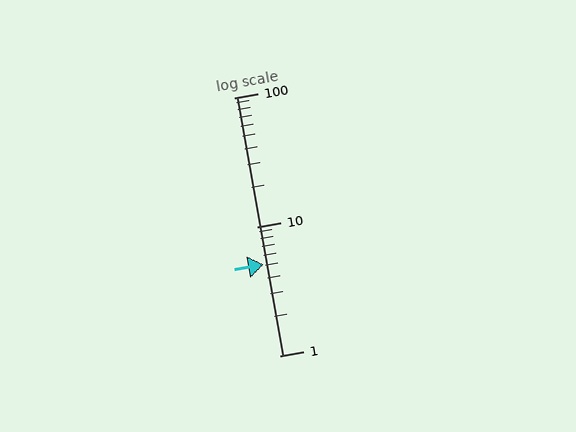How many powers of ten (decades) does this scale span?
The scale spans 2 decades, from 1 to 100.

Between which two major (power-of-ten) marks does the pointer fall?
The pointer is between 1 and 10.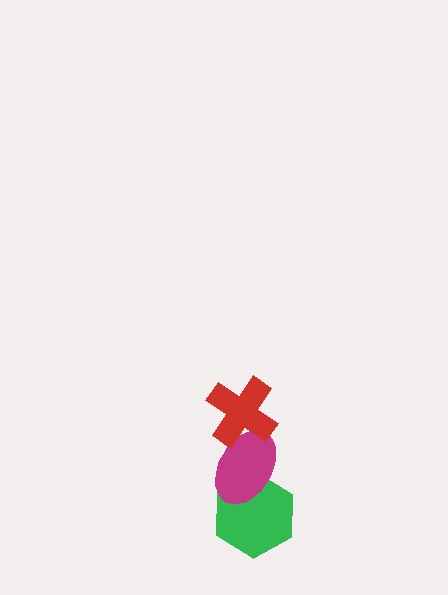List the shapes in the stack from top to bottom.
From top to bottom: the red cross, the magenta ellipse, the green hexagon.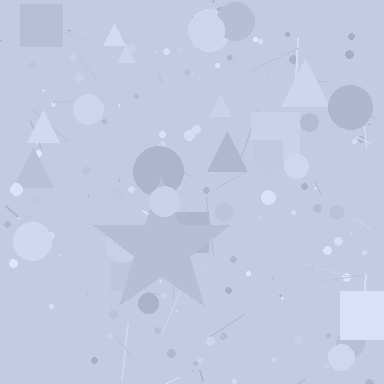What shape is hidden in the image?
A star is hidden in the image.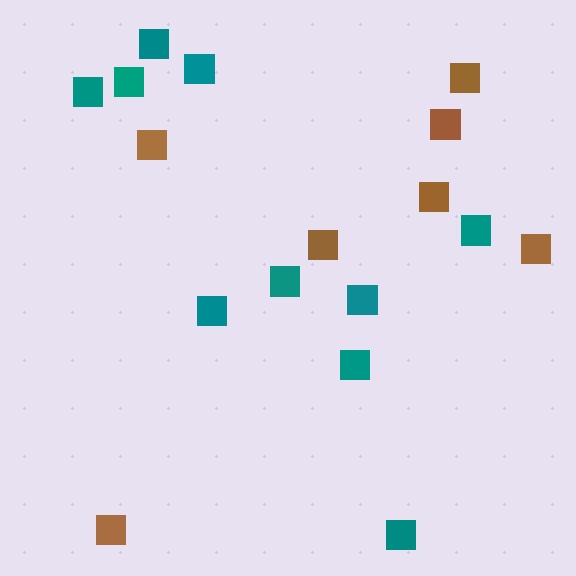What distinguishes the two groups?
There are 2 groups: one group of teal squares (10) and one group of brown squares (7).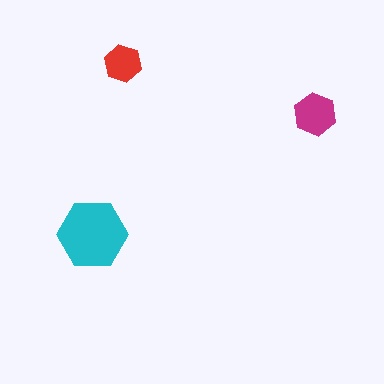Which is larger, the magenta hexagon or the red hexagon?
The magenta one.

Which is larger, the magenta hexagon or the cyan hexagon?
The cyan one.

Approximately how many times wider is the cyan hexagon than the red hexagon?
About 2 times wider.